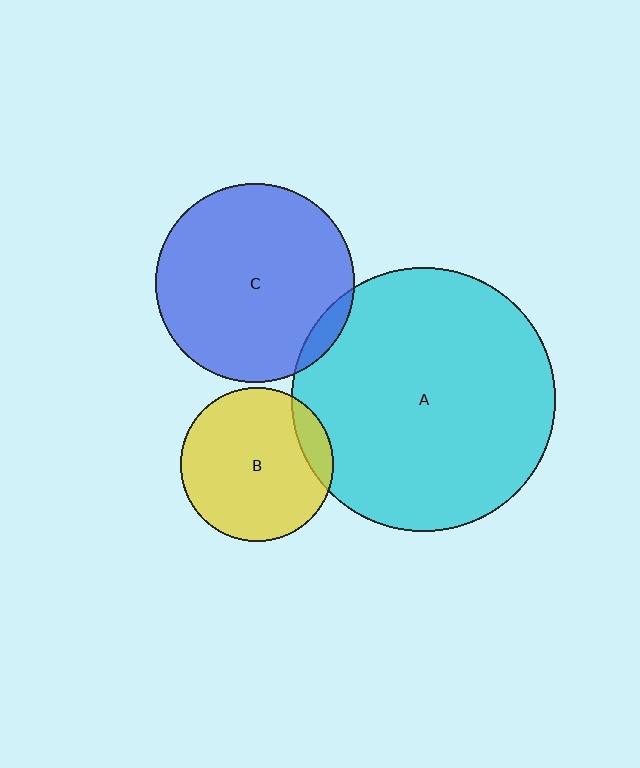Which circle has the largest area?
Circle A (cyan).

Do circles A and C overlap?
Yes.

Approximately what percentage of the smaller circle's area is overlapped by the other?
Approximately 5%.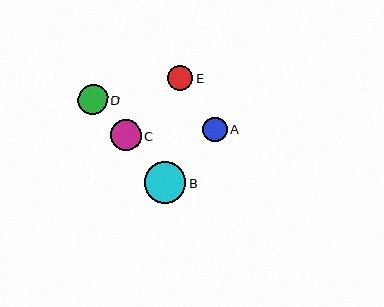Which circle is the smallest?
Circle A is the smallest with a size of approximately 24 pixels.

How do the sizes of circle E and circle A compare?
Circle E and circle A are approximately the same size.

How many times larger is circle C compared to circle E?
Circle C is approximately 1.2 times the size of circle E.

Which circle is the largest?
Circle B is the largest with a size of approximately 42 pixels.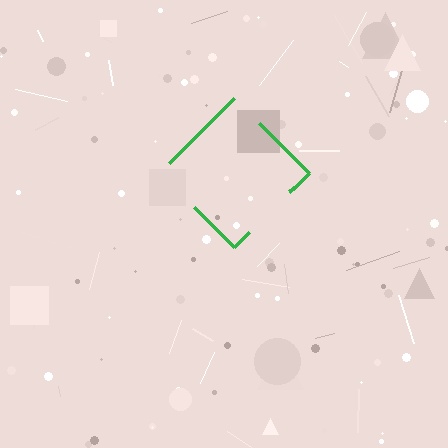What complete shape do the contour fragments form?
The contour fragments form a diamond.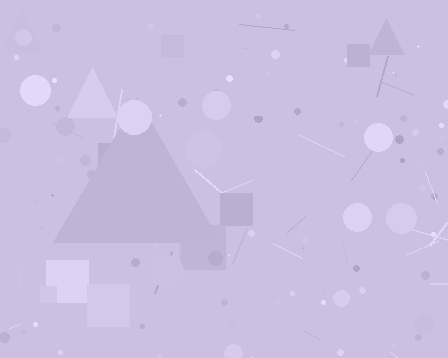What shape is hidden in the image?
A triangle is hidden in the image.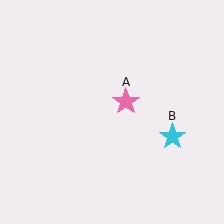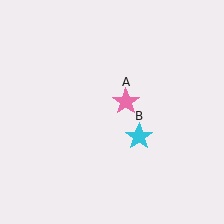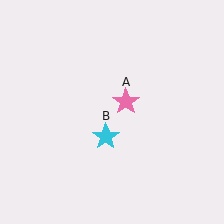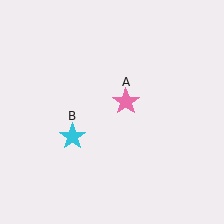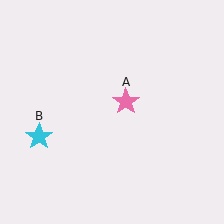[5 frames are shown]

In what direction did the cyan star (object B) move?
The cyan star (object B) moved left.